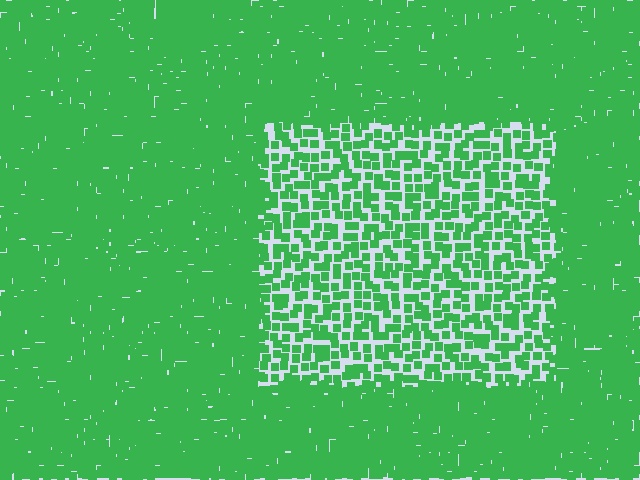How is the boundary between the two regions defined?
The boundary is defined by a change in element density (approximately 2.4x ratio). All elements are the same color, size, and shape.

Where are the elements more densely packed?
The elements are more densely packed outside the rectangle boundary.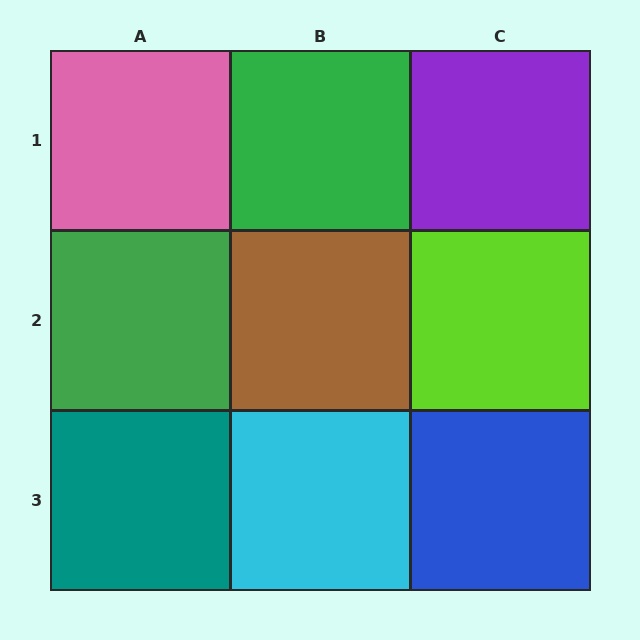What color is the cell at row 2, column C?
Lime.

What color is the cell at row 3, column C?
Blue.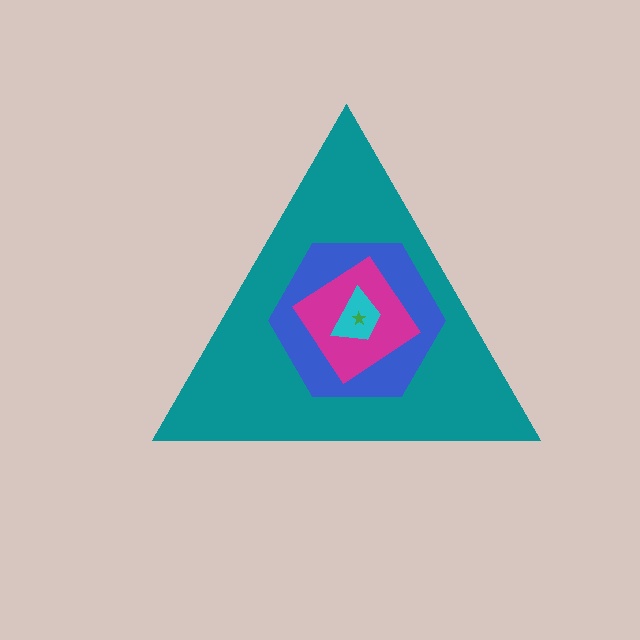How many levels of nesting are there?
5.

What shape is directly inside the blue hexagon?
The magenta diamond.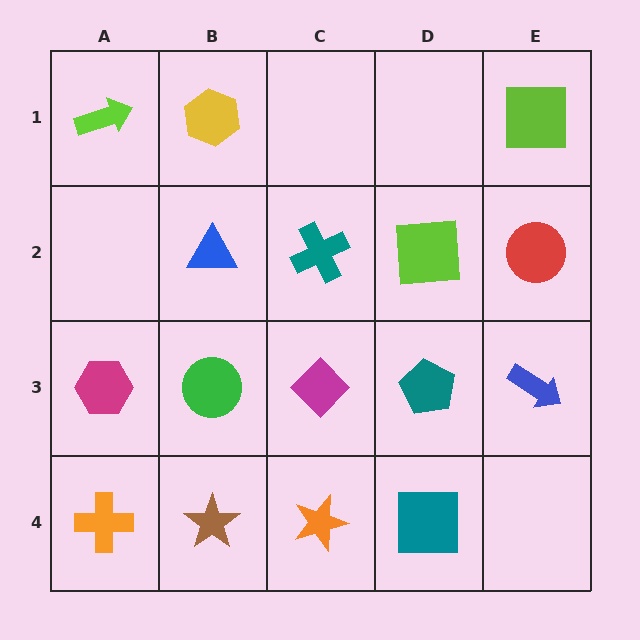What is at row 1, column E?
A lime square.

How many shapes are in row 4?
4 shapes.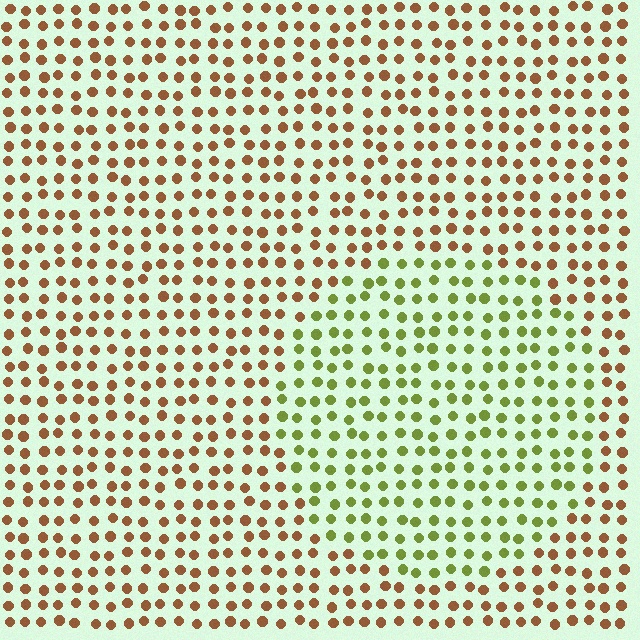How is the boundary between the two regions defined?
The boundary is defined purely by a slight shift in hue (about 59 degrees). Spacing, size, and orientation are identical on both sides.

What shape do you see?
I see a circle.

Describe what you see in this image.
The image is filled with small brown elements in a uniform arrangement. A circle-shaped region is visible where the elements are tinted to a slightly different hue, forming a subtle color boundary.